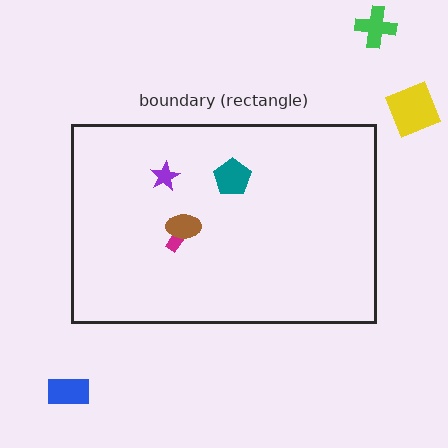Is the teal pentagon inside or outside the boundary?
Inside.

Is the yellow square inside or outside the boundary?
Outside.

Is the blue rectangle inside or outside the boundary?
Outside.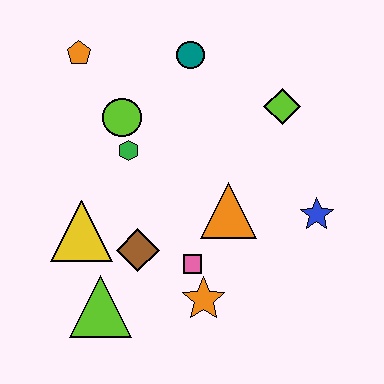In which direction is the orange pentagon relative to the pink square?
The orange pentagon is above the pink square.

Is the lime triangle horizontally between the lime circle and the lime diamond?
No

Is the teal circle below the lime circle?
No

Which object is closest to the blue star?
The orange triangle is closest to the blue star.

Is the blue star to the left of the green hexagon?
No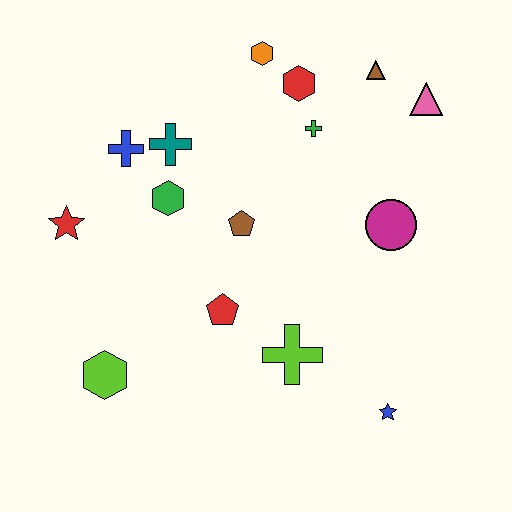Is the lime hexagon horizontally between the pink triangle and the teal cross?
No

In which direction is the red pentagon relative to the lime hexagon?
The red pentagon is to the right of the lime hexagon.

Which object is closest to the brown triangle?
The pink triangle is closest to the brown triangle.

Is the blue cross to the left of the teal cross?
Yes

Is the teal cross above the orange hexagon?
No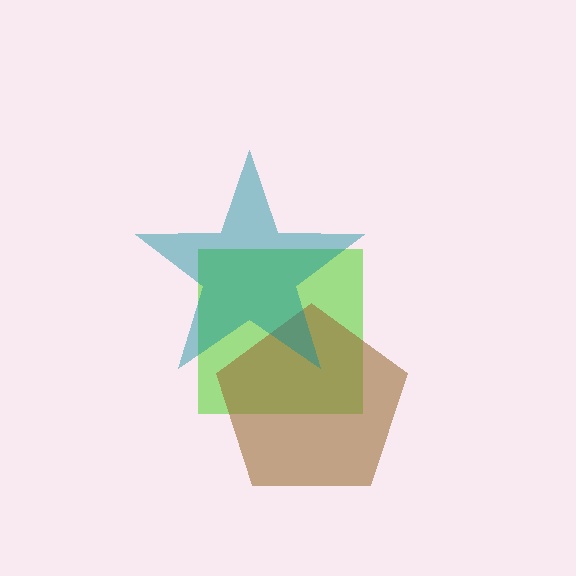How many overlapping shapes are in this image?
There are 3 overlapping shapes in the image.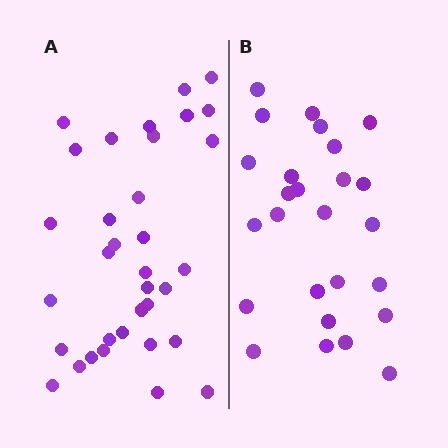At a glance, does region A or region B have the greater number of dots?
Region A (the left region) has more dots.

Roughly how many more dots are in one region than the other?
Region A has roughly 8 or so more dots than region B.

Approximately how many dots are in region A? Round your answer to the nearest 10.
About 30 dots. (The exact count is 34, which rounds to 30.)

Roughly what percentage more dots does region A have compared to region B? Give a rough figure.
About 30% more.